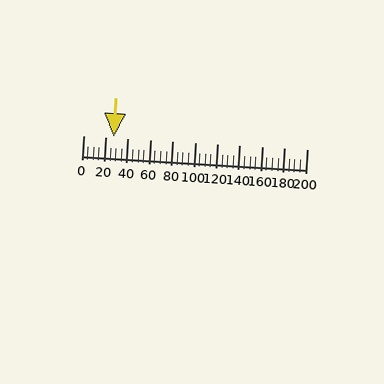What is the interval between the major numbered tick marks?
The major tick marks are spaced 20 units apart.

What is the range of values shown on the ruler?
The ruler shows values from 0 to 200.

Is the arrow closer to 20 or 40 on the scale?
The arrow is closer to 20.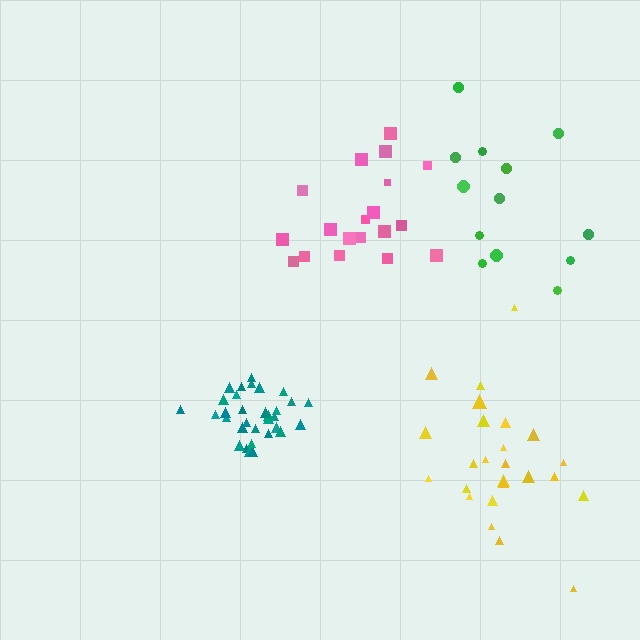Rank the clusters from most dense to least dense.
teal, pink, yellow, green.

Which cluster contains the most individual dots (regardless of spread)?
Teal (32).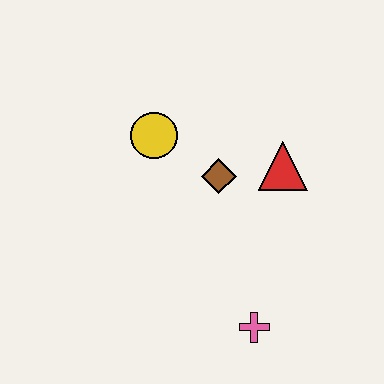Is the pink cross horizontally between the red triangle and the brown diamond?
Yes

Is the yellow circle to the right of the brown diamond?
No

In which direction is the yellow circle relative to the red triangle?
The yellow circle is to the left of the red triangle.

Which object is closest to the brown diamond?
The red triangle is closest to the brown diamond.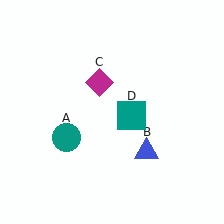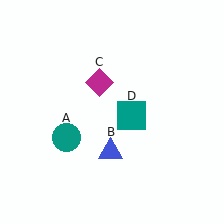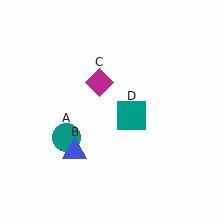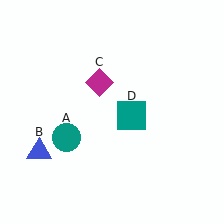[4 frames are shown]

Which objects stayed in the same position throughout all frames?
Teal circle (object A) and magenta diamond (object C) and teal square (object D) remained stationary.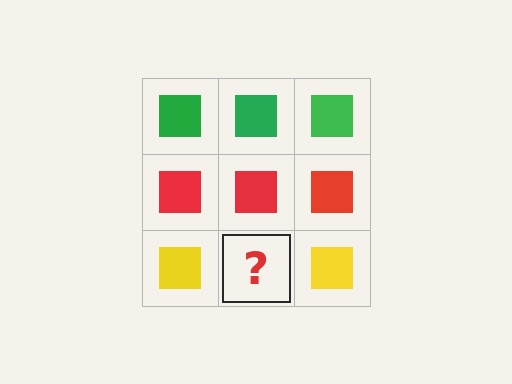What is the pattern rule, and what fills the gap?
The rule is that each row has a consistent color. The gap should be filled with a yellow square.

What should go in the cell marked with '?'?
The missing cell should contain a yellow square.